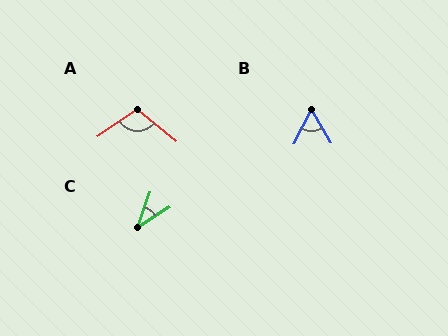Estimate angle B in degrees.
Approximately 57 degrees.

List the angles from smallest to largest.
C (38°), B (57°), A (107°).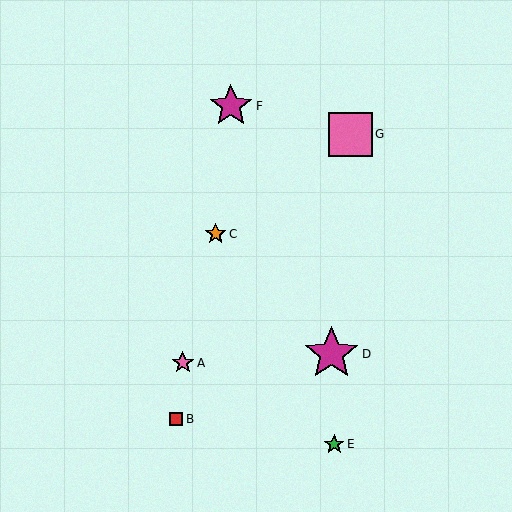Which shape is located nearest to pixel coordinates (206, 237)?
The orange star (labeled C) at (216, 234) is nearest to that location.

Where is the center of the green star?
The center of the green star is at (334, 444).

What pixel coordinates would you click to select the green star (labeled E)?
Click at (334, 444) to select the green star E.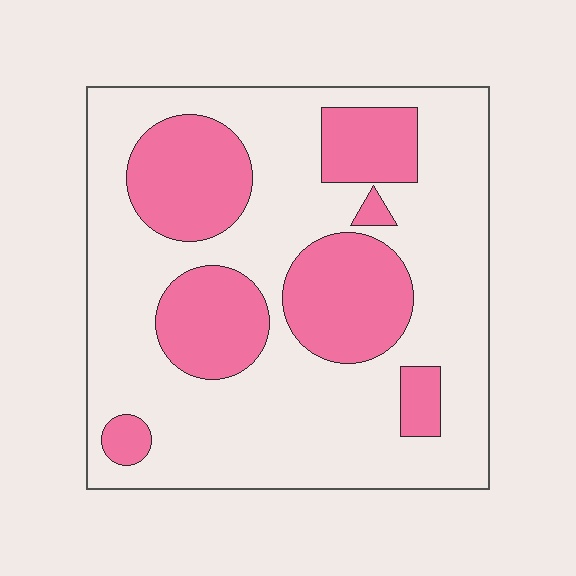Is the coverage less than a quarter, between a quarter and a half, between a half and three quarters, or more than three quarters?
Between a quarter and a half.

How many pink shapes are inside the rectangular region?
7.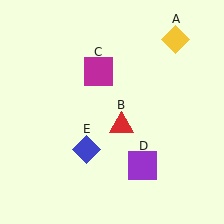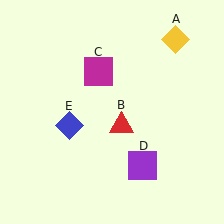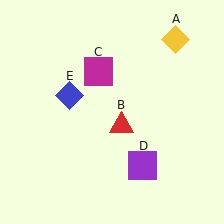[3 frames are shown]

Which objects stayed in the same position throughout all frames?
Yellow diamond (object A) and red triangle (object B) and magenta square (object C) and purple square (object D) remained stationary.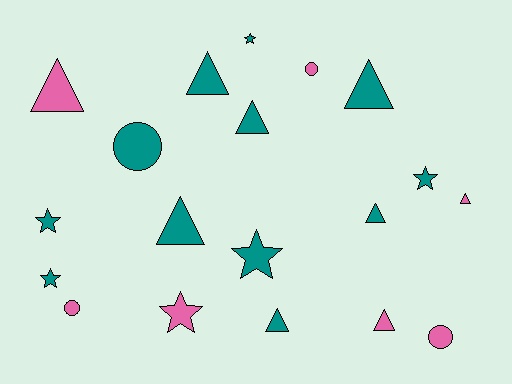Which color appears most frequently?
Teal, with 12 objects.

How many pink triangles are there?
There are 3 pink triangles.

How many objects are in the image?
There are 19 objects.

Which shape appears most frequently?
Triangle, with 9 objects.